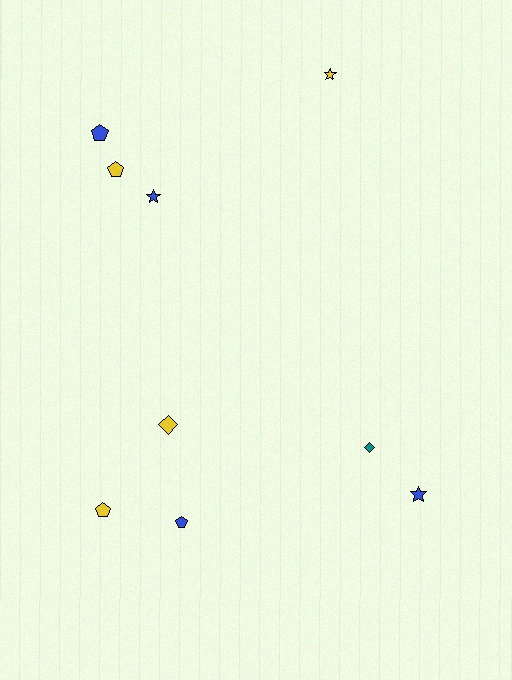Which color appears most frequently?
Yellow, with 4 objects.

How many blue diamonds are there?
There are no blue diamonds.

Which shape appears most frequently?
Pentagon, with 4 objects.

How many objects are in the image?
There are 9 objects.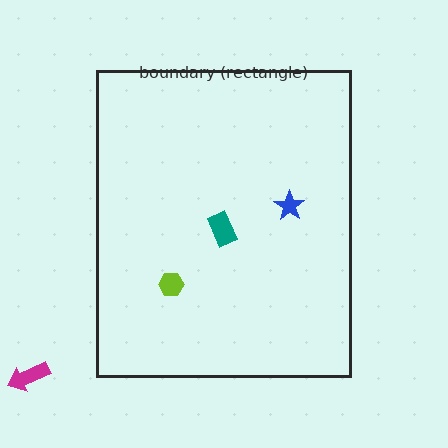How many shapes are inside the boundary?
3 inside, 1 outside.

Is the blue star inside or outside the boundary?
Inside.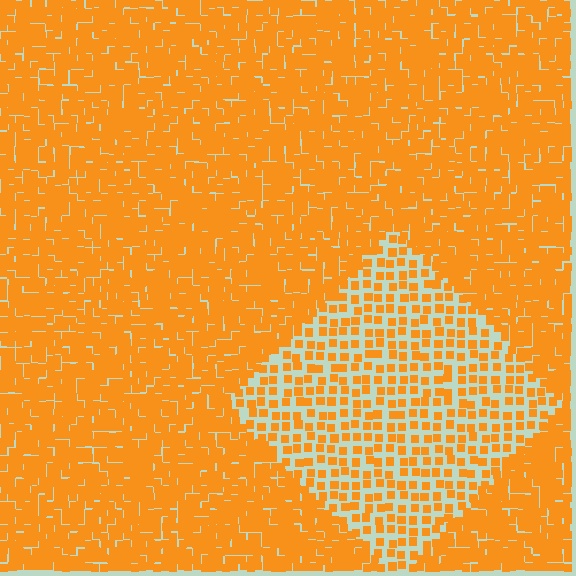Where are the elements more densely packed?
The elements are more densely packed outside the diamond boundary.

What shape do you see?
I see a diamond.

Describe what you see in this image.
The image contains small orange elements arranged at two different densities. A diamond-shaped region is visible where the elements are less densely packed than the surrounding area.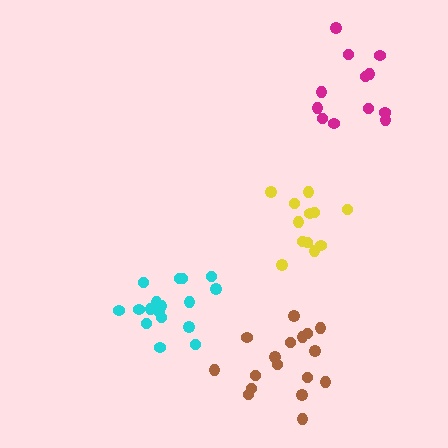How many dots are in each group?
Group 1: 12 dots, Group 2: 12 dots, Group 3: 17 dots, Group 4: 17 dots (58 total).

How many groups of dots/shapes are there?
There are 4 groups.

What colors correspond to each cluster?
The clusters are colored: yellow, magenta, brown, cyan.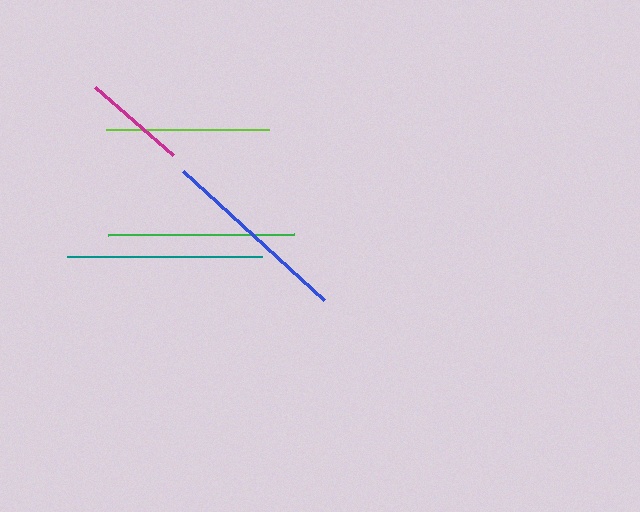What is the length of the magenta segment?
The magenta segment is approximately 103 pixels long.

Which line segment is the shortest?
The magenta line is the shortest at approximately 103 pixels.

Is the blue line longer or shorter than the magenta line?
The blue line is longer than the magenta line.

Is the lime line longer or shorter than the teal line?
The teal line is longer than the lime line.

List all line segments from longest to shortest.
From longest to shortest: teal, blue, green, lime, magenta.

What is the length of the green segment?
The green segment is approximately 185 pixels long.